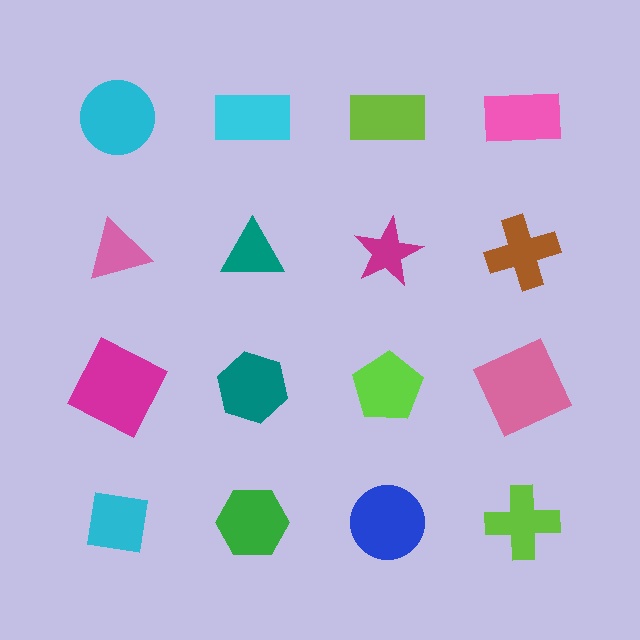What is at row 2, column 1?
A pink triangle.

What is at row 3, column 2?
A teal hexagon.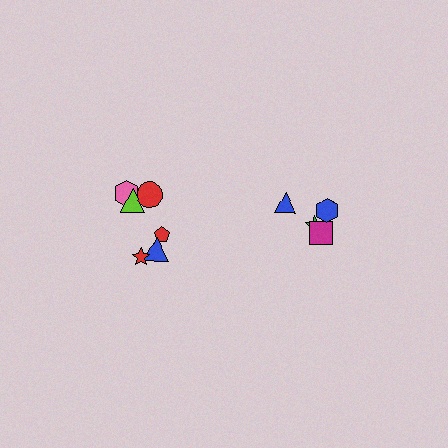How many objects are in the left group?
There are 6 objects.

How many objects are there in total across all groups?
There are 10 objects.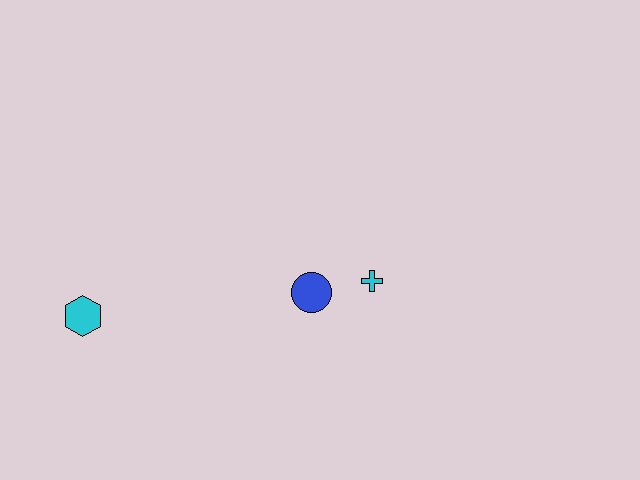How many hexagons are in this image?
There is 1 hexagon.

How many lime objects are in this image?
There are no lime objects.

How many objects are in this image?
There are 3 objects.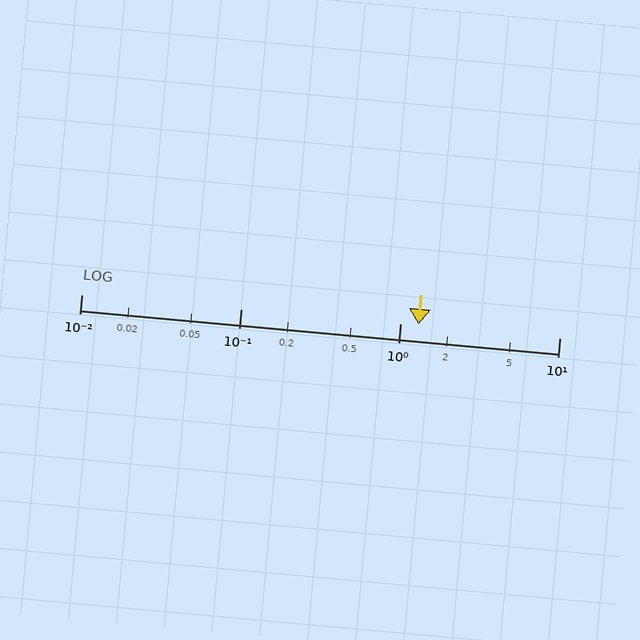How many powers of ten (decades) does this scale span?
The scale spans 3 decades, from 0.01 to 10.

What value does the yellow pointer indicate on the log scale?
The pointer indicates approximately 1.3.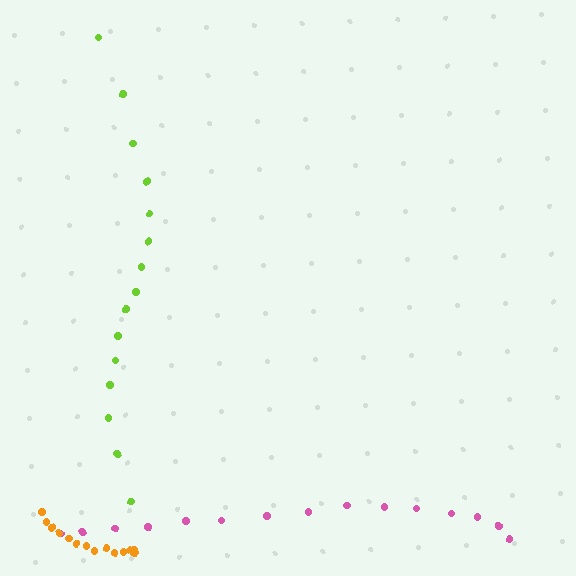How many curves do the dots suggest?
There are 3 distinct paths.